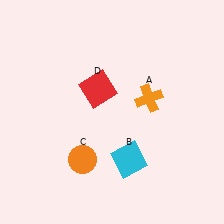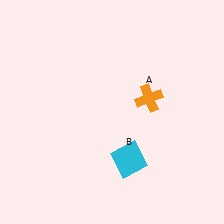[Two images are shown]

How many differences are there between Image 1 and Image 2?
There are 2 differences between the two images.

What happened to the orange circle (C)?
The orange circle (C) was removed in Image 2. It was in the bottom-left area of Image 1.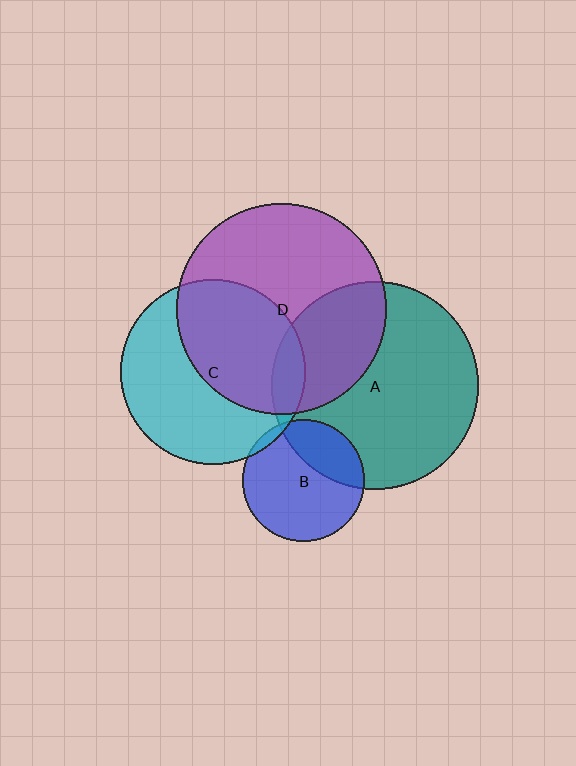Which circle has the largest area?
Circle D (purple).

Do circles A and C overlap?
Yes.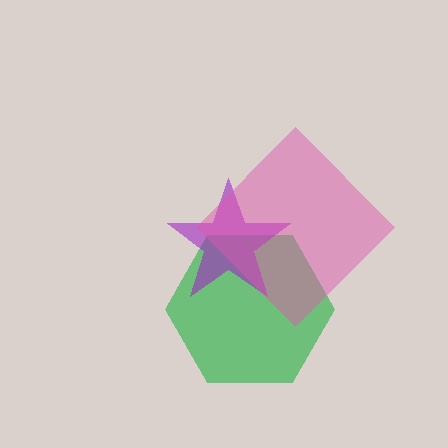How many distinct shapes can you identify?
There are 3 distinct shapes: a green hexagon, a purple star, a pink diamond.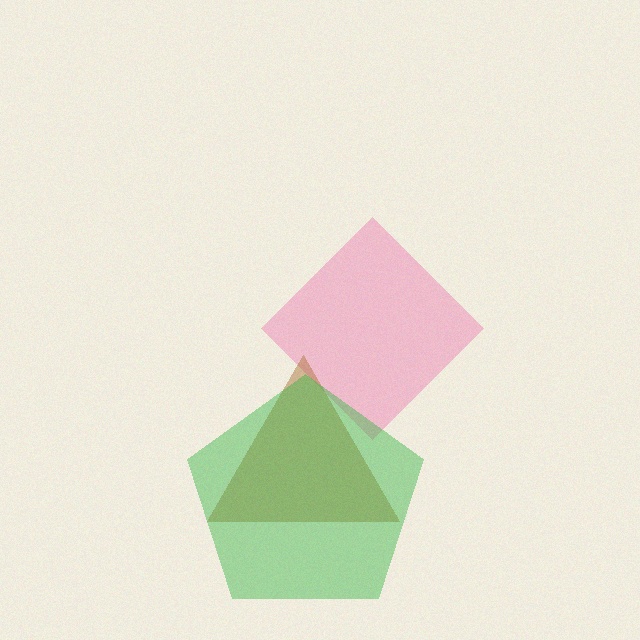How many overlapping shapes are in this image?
There are 3 overlapping shapes in the image.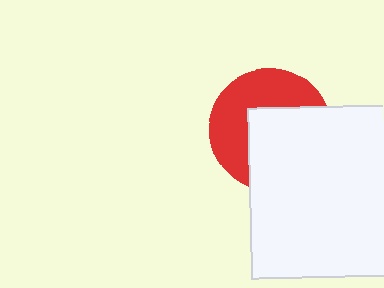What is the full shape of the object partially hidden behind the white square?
The partially hidden object is a red circle.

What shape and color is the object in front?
The object in front is a white square.